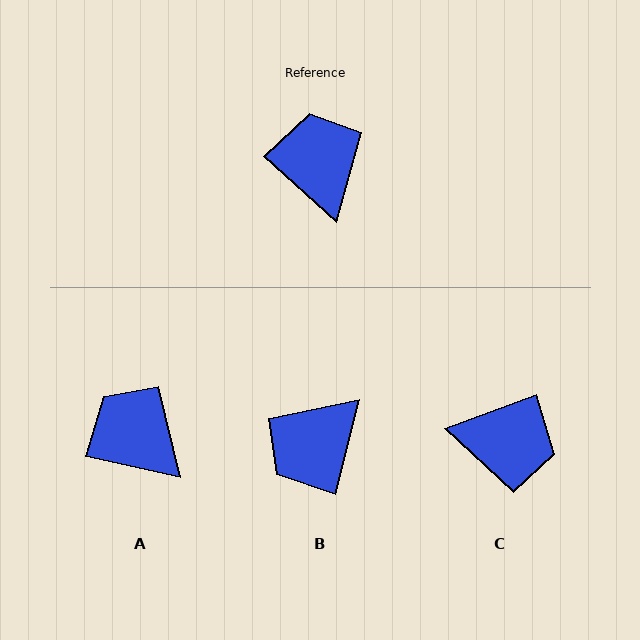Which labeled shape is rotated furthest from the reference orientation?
B, about 118 degrees away.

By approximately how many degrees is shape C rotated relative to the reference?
Approximately 117 degrees clockwise.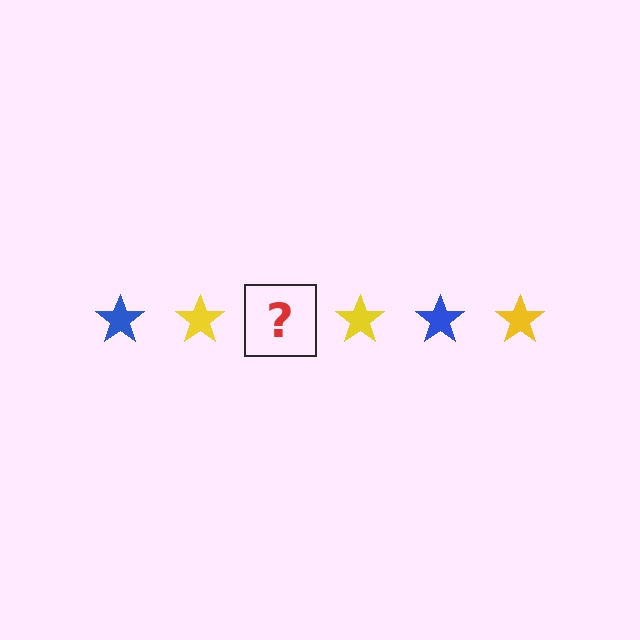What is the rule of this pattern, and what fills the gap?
The rule is that the pattern cycles through blue, yellow stars. The gap should be filled with a blue star.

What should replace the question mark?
The question mark should be replaced with a blue star.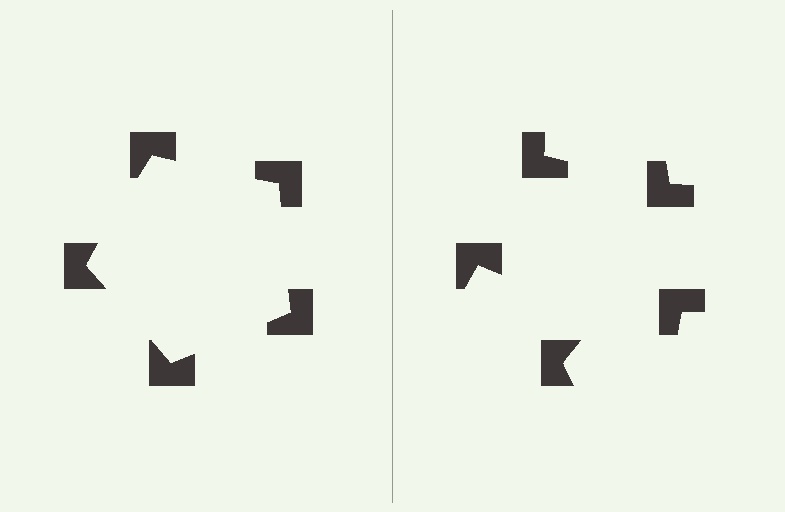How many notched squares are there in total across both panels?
10 — 5 on each side.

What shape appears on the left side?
An illusory pentagon.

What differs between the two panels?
The notched squares are positioned identically on both sides; only the wedge orientations differ. On the left they align to a pentagon; on the right they are misaligned.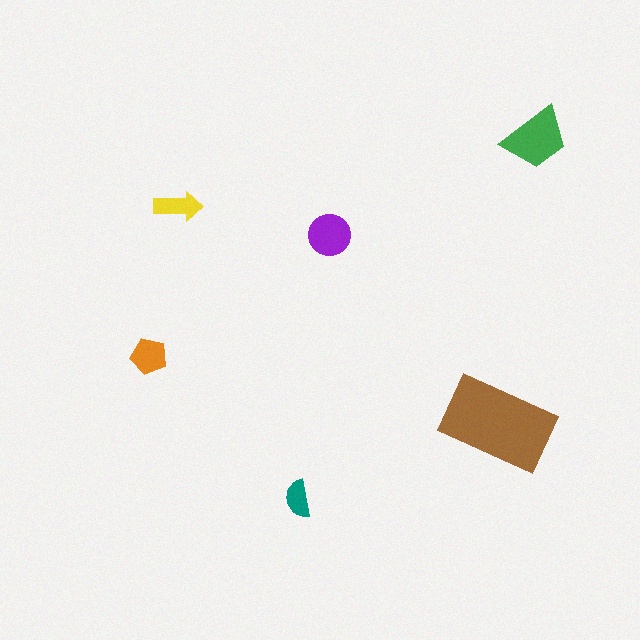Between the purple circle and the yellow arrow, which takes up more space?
The purple circle.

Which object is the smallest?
The teal semicircle.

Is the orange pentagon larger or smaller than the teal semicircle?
Larger.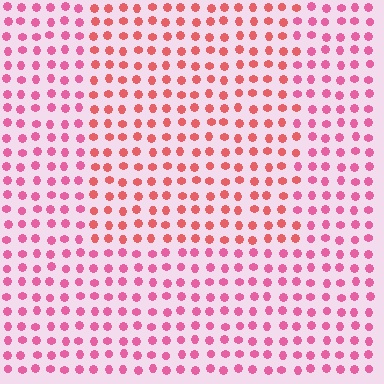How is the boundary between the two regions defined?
The boundary is defined purely by a slight shift in hue (about 27 degrees). Spacing, size, and orientation are identical on both sides.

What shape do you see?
I see a rectangle.